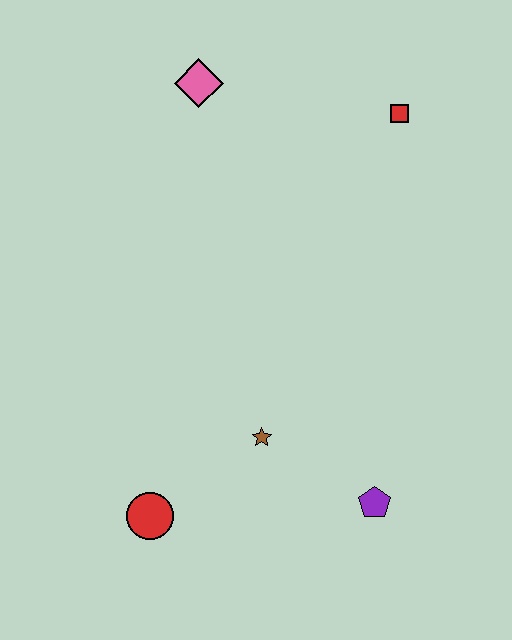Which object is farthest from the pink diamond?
The purple pentagon is farthest from the pink diamond.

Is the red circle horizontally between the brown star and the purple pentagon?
No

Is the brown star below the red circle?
No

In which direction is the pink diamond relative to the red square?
The pink diamond is to the left of the red square.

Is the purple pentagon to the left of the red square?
Yes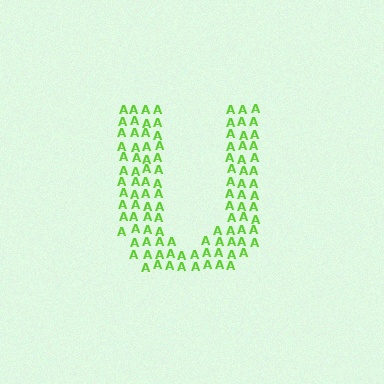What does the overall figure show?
The overall figure shows the letter U.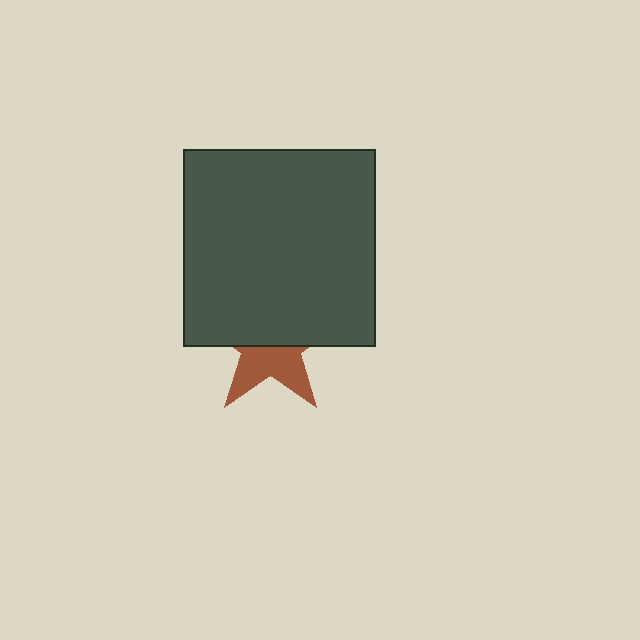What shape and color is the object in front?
The object in front is a dark gray rectangle.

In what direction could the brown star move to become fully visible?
The brown star could move down. That would shift it out from behind the dark gray rectangle entirely.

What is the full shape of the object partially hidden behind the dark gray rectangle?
The partially hidden object is a brown star.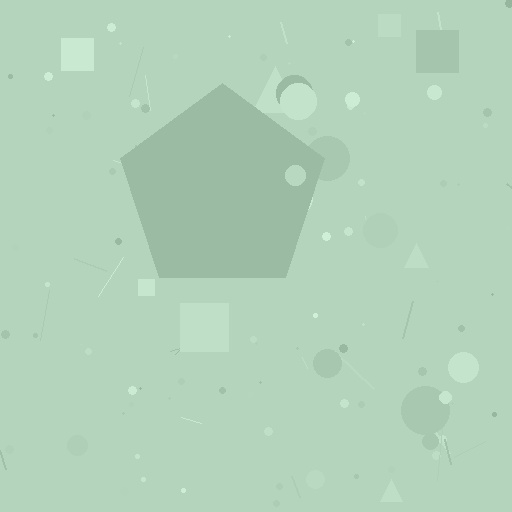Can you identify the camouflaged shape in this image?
The camouflaged shape is a pentagon.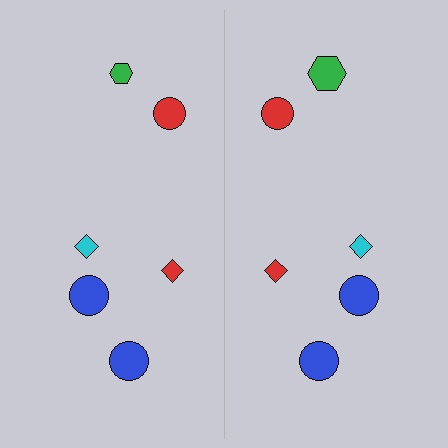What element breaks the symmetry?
The green hexagon on the right side has a different size than its mirror counterpart.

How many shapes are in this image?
There are 12 shapes in this image.